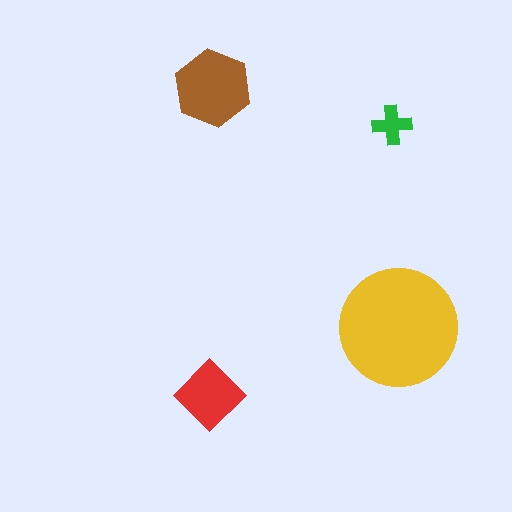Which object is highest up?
The brown hexagon is topmost.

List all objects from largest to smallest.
The yellow circle, the brown hexagon, the red diamond, the green cross.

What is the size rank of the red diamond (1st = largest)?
3rd.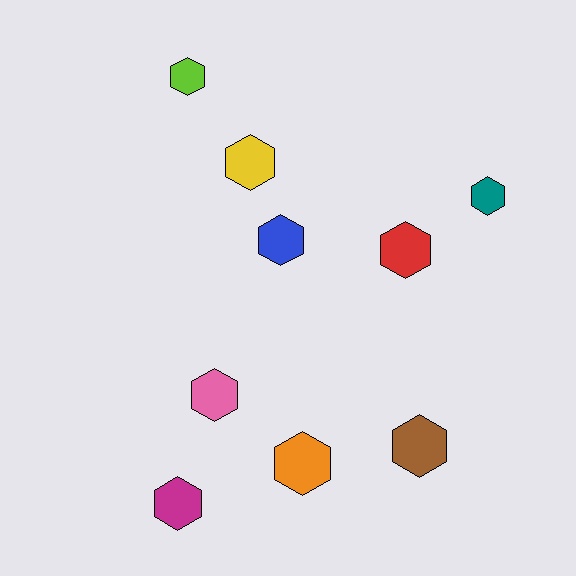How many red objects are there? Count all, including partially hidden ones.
There is 1 red object.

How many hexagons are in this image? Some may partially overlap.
There are 9 hexagons.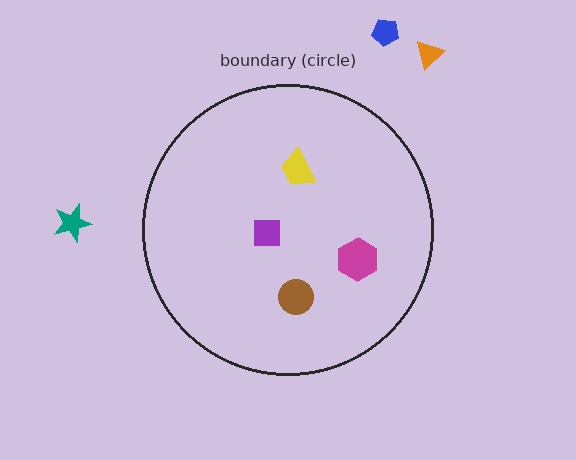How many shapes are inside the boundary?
4 inside, 3 outside.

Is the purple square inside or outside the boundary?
Inside.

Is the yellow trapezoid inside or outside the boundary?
Inside.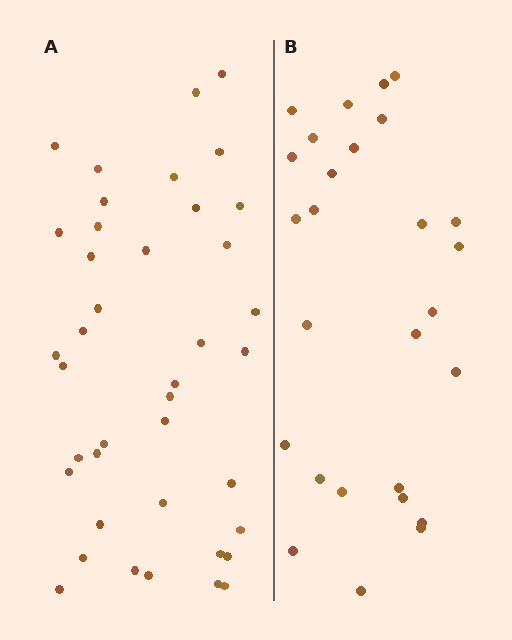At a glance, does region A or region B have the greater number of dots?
Region A (the left region) has more dots.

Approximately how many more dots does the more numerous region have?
Region A has approximately 15 more dots than region B.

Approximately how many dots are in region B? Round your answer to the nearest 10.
About 30 dots. (The exact count is 27, which rounds to 30.)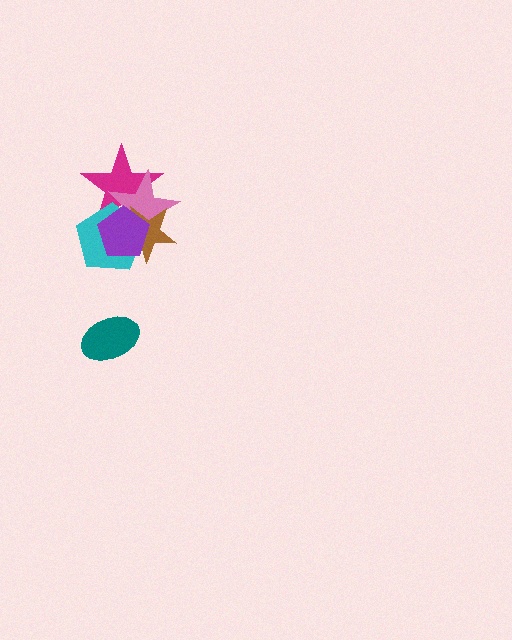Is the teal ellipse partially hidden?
No, no other shape covers it.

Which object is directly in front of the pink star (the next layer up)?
The brown star is directly in front of the pink star.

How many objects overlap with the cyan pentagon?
4 objects overlap with the cyan pentagon.